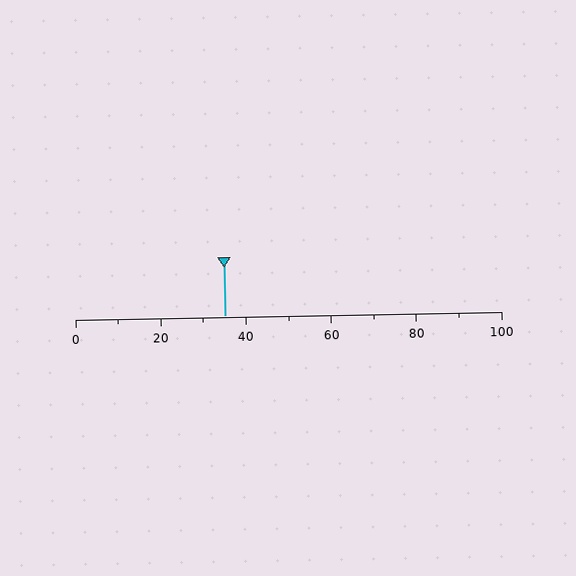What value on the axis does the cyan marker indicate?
The marker indicates approximately 35.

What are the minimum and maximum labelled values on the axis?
The axis runs from 0 to 100.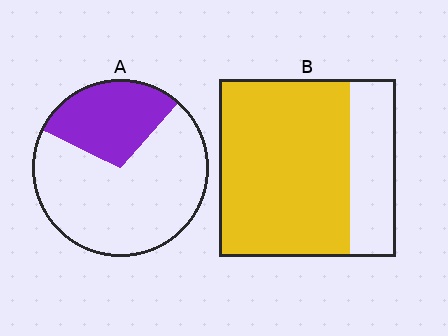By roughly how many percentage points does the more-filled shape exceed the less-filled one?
By roughly 45 percentage points (B over A).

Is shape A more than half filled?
No.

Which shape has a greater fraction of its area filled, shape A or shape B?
Shape B.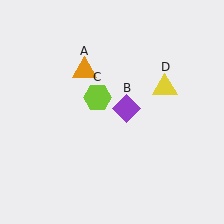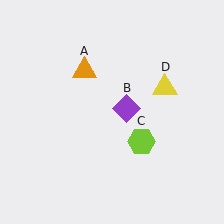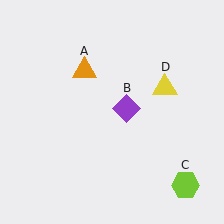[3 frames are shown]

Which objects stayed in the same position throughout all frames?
Orange triangle (object A) and purple diamond (object B) and yellow triangle (object D) remained stationary.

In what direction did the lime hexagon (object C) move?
The lime hexagon (object C) moved down and to the right.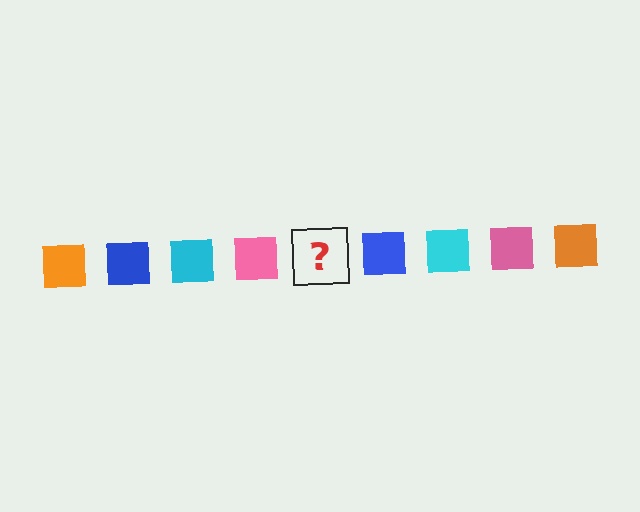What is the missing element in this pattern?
The missing element is an orange square.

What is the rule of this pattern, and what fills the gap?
The rule is that the pattern cycles through orange, blue, cyan, pink squares. The gap should be filled with an orange square.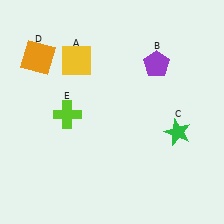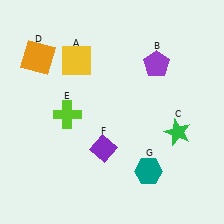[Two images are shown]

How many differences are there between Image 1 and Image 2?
There are 2 differences between the two images.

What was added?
A purple diamond (F), a teal hexagon (G) were added in Image 2.